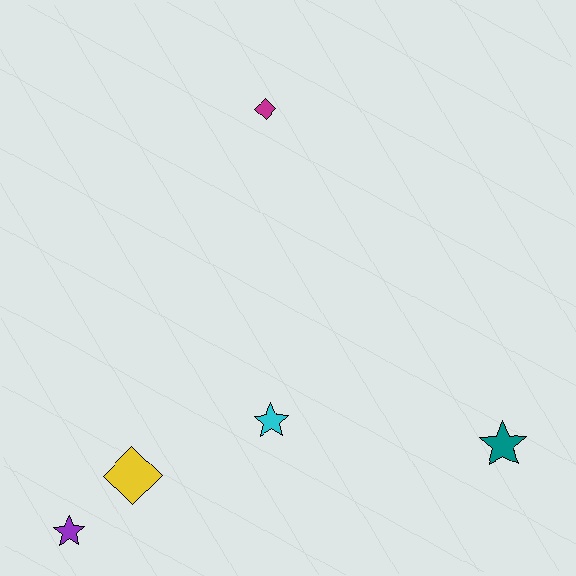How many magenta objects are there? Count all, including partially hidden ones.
There is 1 magenta object.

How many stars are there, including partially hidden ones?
There are 3 stars.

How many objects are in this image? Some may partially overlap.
There are 5 objects.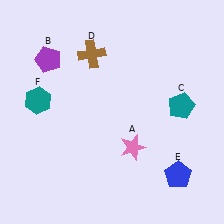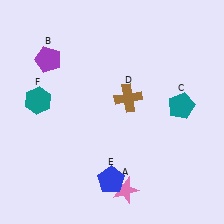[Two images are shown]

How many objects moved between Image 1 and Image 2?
3 objects moved between the two images.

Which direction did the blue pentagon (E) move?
The blue pentagon (E) moved left.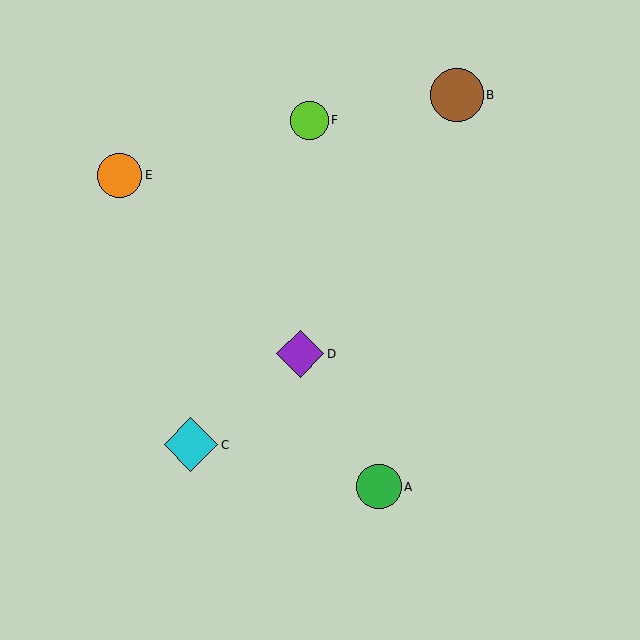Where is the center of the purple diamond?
The center of the purple diamond is at (300, 354).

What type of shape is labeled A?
Shape A is a green circle.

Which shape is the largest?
The cyan diamond (labeled C) is the largest.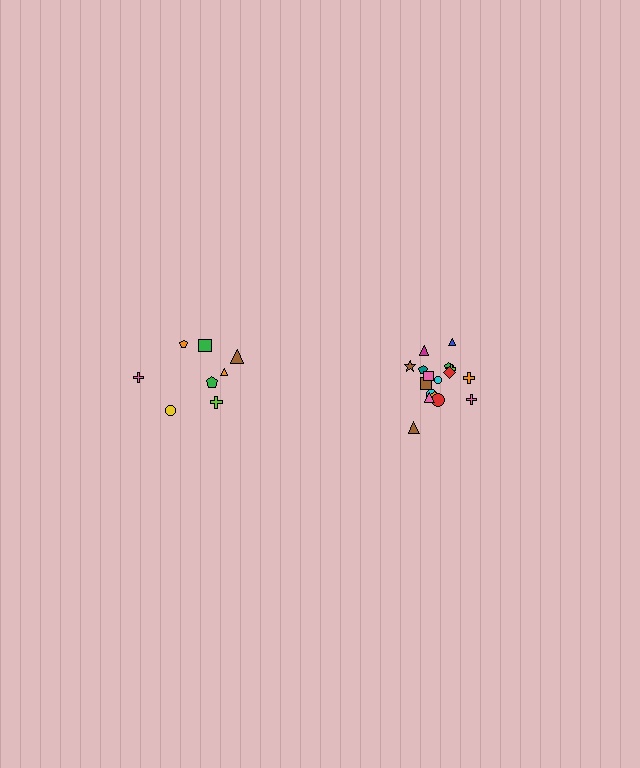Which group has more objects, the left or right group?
The right group.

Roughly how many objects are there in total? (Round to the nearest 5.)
Roughly 25 objects in total.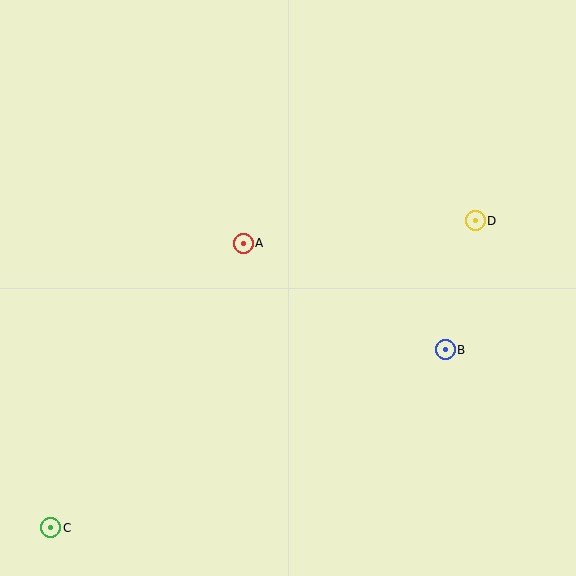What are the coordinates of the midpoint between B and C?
The midpoint between B and C is at (248, 439).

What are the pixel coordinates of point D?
Point D is at (475, 221).